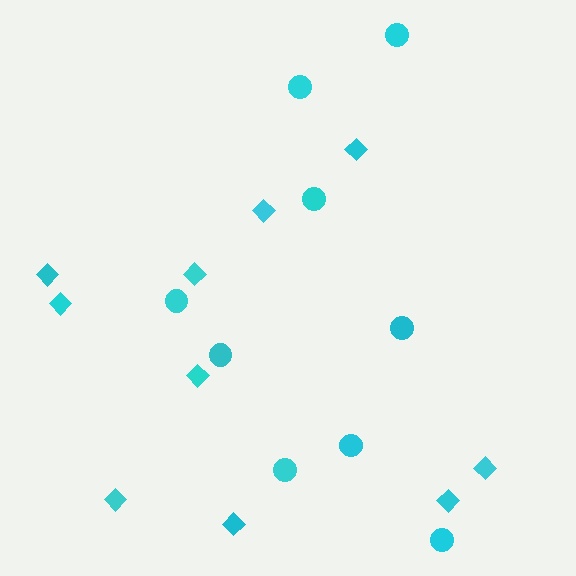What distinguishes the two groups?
There are 2 groups: one group of diamonds (10) and one group of circles (9).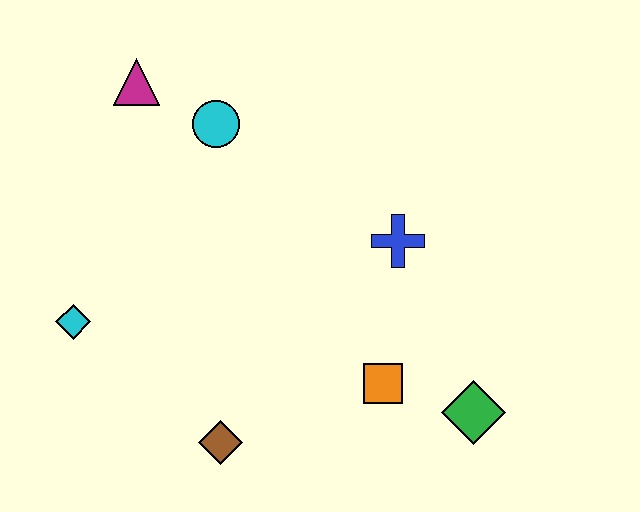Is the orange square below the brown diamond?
No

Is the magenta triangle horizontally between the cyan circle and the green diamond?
No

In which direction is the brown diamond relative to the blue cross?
The brown diamond is below the blue cross.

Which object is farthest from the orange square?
The magenta triangle is farthest from the orange square.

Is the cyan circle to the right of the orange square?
No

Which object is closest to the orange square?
The green diamond is closest to the orange square.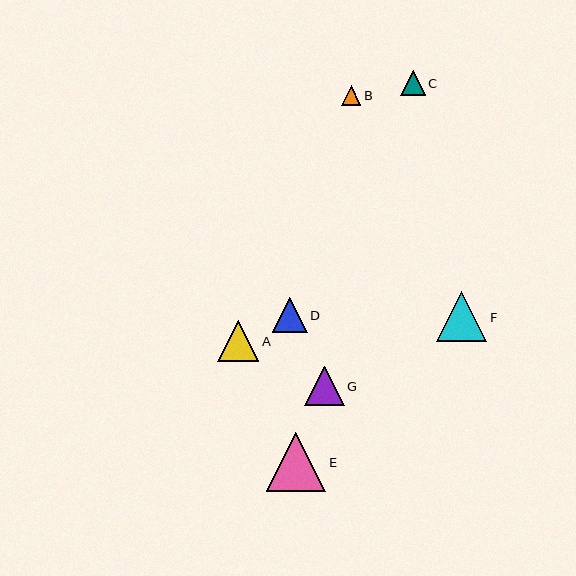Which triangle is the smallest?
Triangle B is the smallest with a size of approximately 19 pixels.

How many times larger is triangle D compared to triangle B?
Triangle D is approximately 1.8 times the size of triangle B.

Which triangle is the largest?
Triangle E is the largest with a size of approximately 60 pixels.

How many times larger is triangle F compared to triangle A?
Triangle F is approximately 1.2 times the size of triangle A.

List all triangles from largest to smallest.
From largest to smallest: E, F, A, G, D, C, B.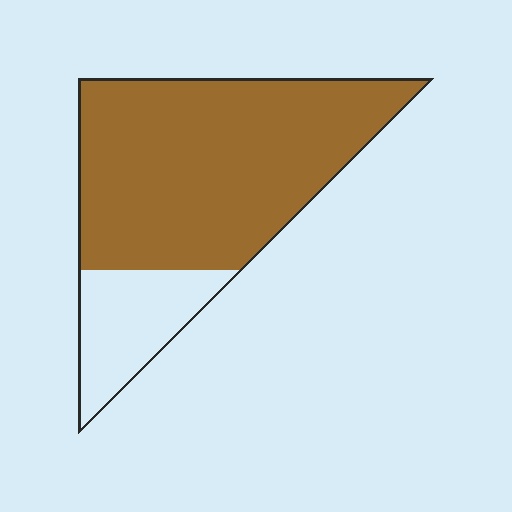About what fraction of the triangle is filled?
About four fifths (4/5).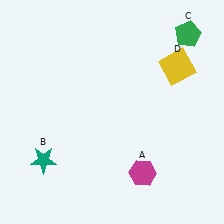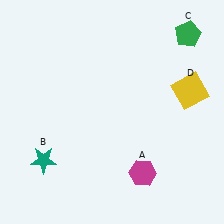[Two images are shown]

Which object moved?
The yellow square (D) moved down.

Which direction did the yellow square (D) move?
The yellow square (D) moved down.